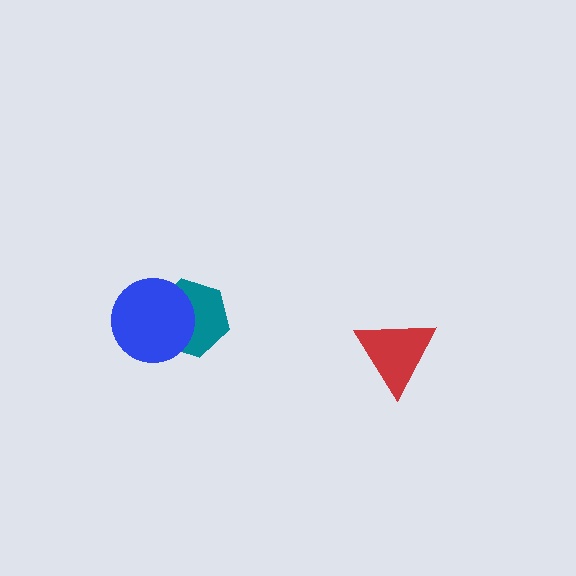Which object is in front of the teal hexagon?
The blue circle is in front of the teal hexagon.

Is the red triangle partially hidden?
No, no other shape covers it.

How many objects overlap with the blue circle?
1 object overlaps with the blue circle.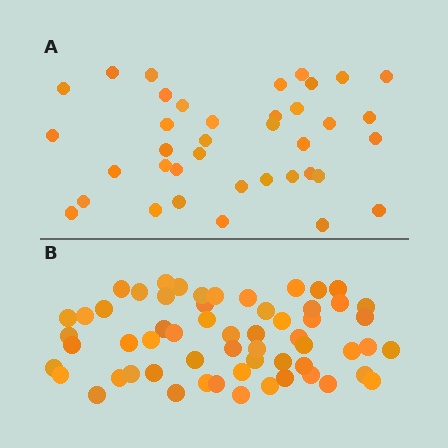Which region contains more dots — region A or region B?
Region B (the bottom region) has more dots.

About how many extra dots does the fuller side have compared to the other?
Region B has approximately 20 more dots than region A.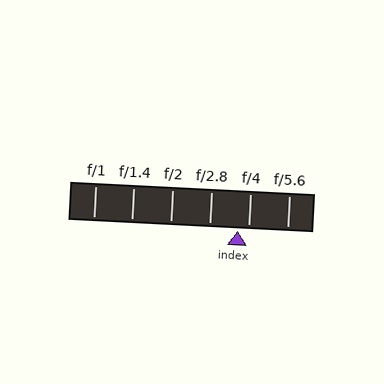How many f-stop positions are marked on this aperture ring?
There are 6 f-stop positions marked.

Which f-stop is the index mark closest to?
The index mark is closest to f/4.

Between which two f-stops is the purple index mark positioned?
The index mark is between f/2.8 and f/4.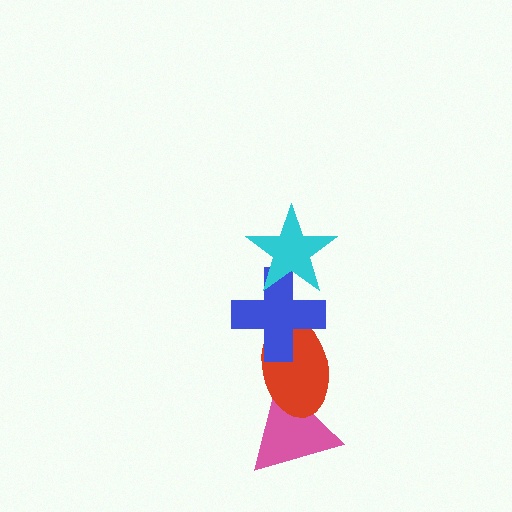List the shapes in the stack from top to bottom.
From top to bottom: the cyan star, the blue cross, the red ellipse, the pink triangle.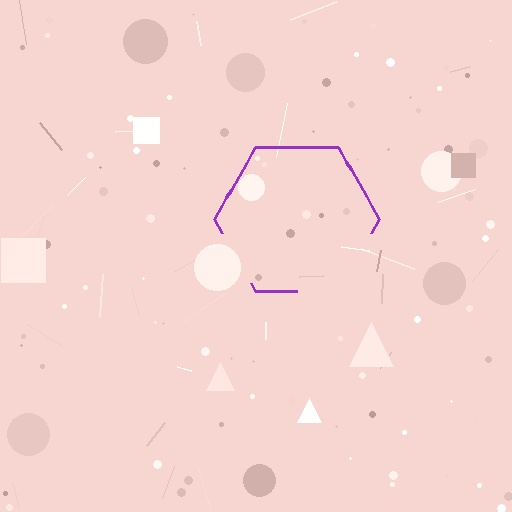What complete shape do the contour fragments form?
The contour fragments form a hexagon.